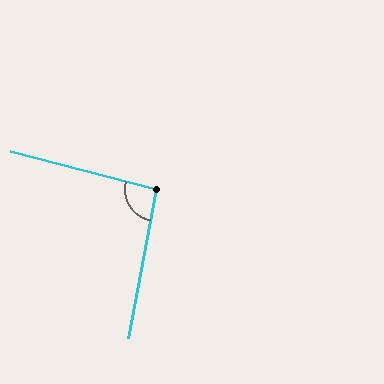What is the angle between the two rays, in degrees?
Approximately 94 degrees.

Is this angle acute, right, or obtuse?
It is approximately a right angle.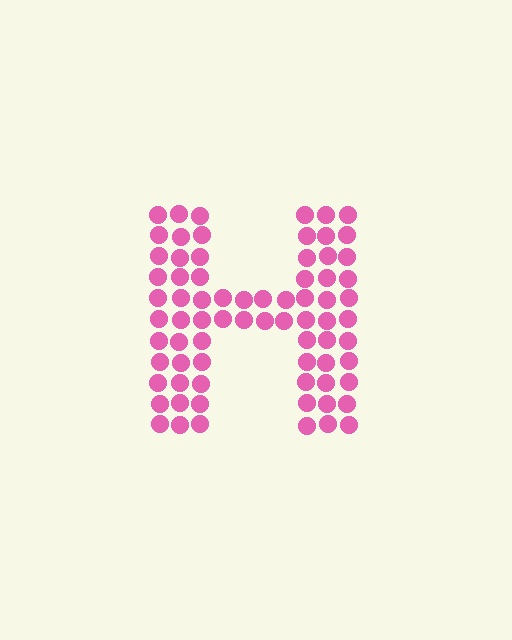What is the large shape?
The large shape is the letter H.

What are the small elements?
The small elements are circles.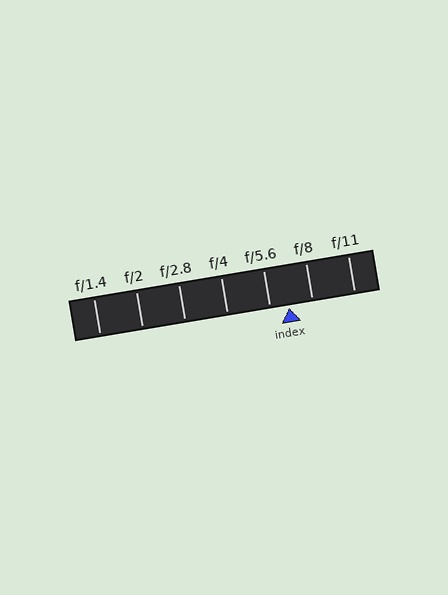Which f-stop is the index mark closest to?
The index mark is closest to f/5.6.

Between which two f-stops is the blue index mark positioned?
The index mark is between f/5.6 and f/8.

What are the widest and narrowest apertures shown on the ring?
The widest aperture shown is f/1.4 and the narrowest is f/11.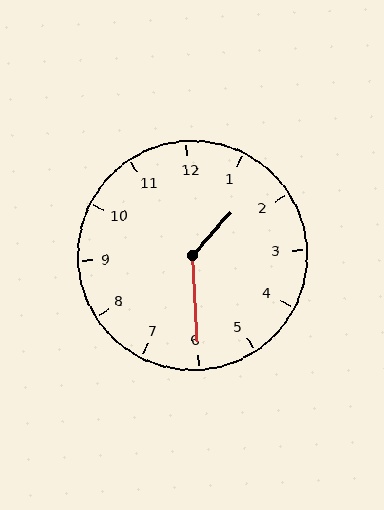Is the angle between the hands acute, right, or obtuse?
It is obtuse.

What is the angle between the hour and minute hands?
Approximately 135 degrees.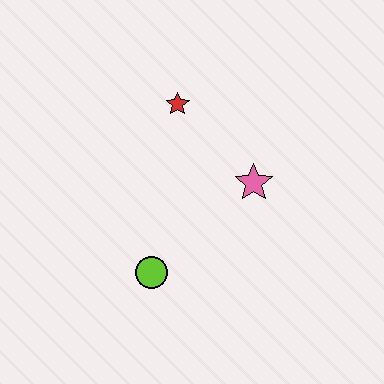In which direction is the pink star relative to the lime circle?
The pink star is to the right of the lime circle.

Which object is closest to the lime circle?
The pink star is closest to the lime circle.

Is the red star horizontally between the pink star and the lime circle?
Yes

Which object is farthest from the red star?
The lime circle is farthest from the red star.